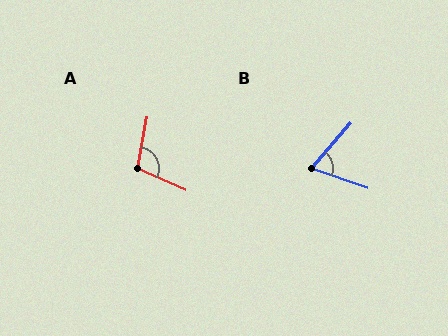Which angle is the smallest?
B, at approximately 68 degrees.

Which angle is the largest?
A, at approximately 103 degrees.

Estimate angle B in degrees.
Approximately 68 degrees.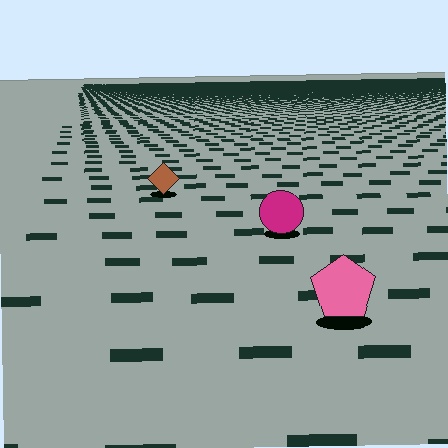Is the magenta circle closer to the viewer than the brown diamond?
Yes. The magenta circle is closer — you can tell from the texture gradient: the ground texture is coarser near it.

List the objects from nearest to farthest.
From nearest to farthest: the pink pentagon, the magenta circle, the brown diamond.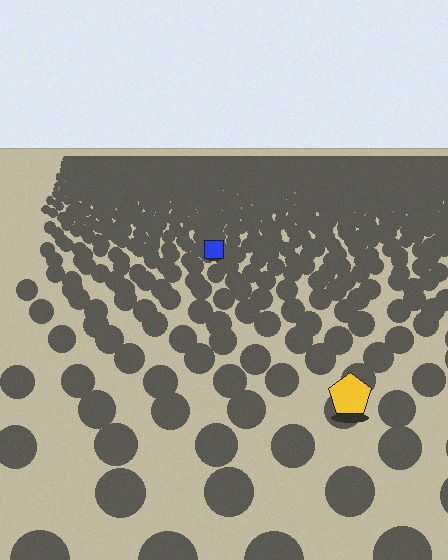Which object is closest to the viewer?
The yellow pentagon is closest. The texture marks near it are larger and more spread out.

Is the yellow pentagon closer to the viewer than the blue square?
Yes. The yellow pentagon is closer — you can tell from the texture gradient: the ground texture is coarser near it.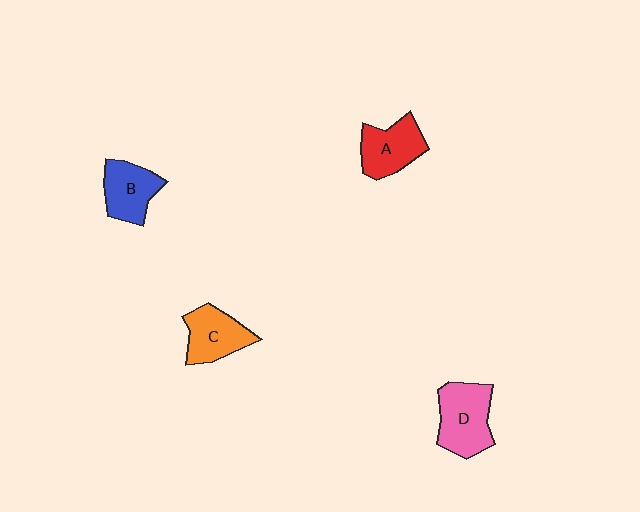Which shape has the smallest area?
Shape B (blue).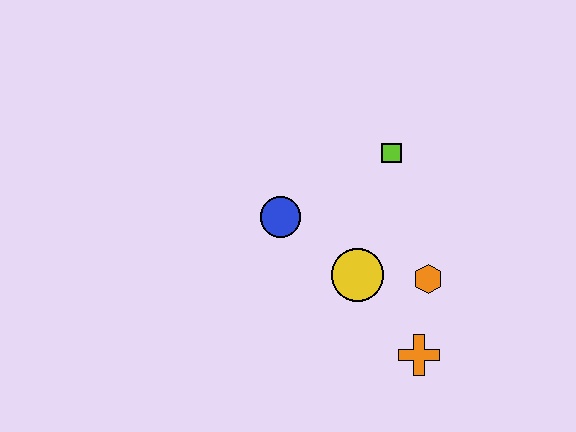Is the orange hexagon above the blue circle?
No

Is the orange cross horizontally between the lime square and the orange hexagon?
Yes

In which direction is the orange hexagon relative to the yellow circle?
The orange hexagon is to the right of the yellow circle.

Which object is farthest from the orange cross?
The lime square is farthest from the orange cross.